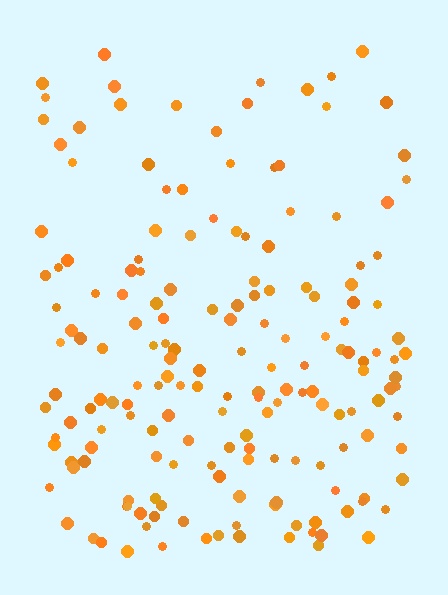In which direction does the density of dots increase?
From top to bottom, with the bottom side densest.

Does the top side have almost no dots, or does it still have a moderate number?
Still a moderate number, just noticeably fewer than the bottom.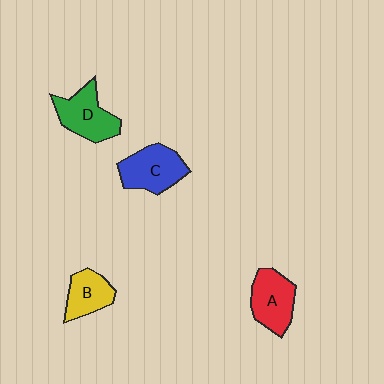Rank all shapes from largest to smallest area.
From largest to smallest: C (blue), D (green), A (red), B (yellow).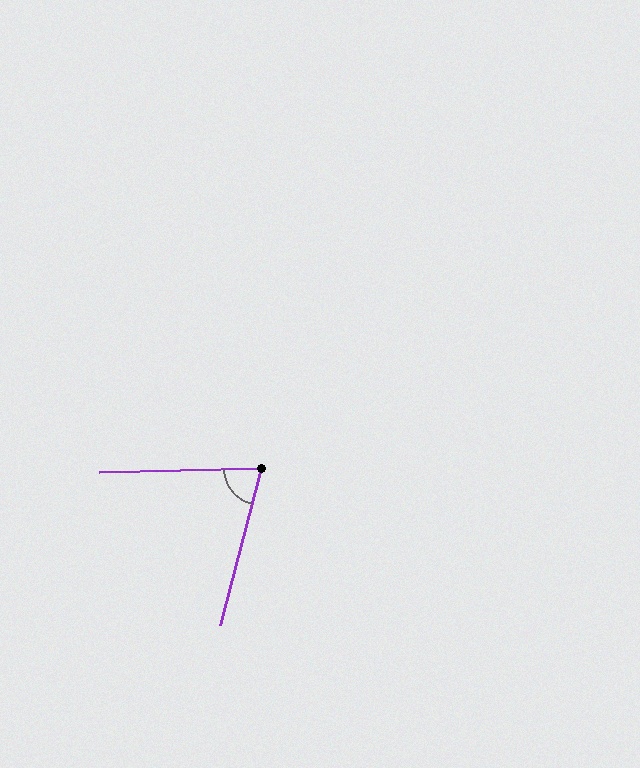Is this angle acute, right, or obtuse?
It is acute.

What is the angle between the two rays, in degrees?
Approximately 74 degrees.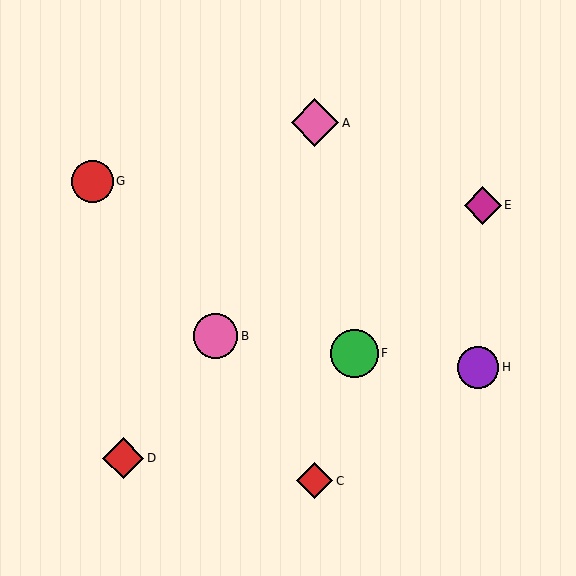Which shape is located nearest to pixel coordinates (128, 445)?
The red diamond (labeled D) at (123, 458) is nearest to that location.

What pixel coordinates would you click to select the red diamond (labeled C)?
Click at (315, 481) to select the red diamond C.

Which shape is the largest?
The green circle (labeled F) is the largest.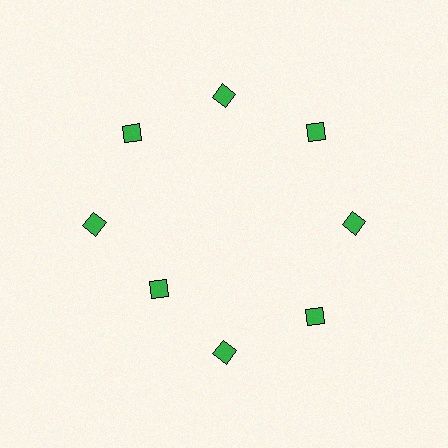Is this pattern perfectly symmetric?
No. The 8 green diamonds are arranged in a ring, but one element near the 8 o'clock position is pulled inward toward the center, breaking the 8-fold rotational symmetry.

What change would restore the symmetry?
The symmetry would be restored by moving it outward, back onto the ring so that all 8 diamonds sit at equal angles and equal distance from the center.